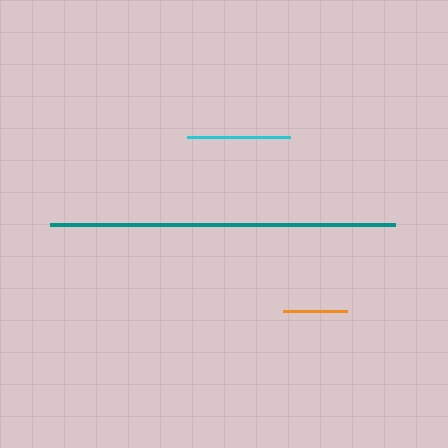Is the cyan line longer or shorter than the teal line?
The teal line is longer than the cyan line.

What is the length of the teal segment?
The teal segment is approximately 344 pixels long.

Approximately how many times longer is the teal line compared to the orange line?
The teal line is approximately 5.3 times the length of the orange line.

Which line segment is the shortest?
The orange line is the shortest at approximately 64 pixels.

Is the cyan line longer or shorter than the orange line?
The cyan line is longer than the orange line.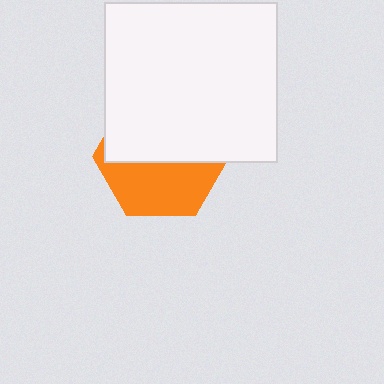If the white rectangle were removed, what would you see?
You would see the complete orange hexagon.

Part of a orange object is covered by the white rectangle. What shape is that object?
It is a hexagon.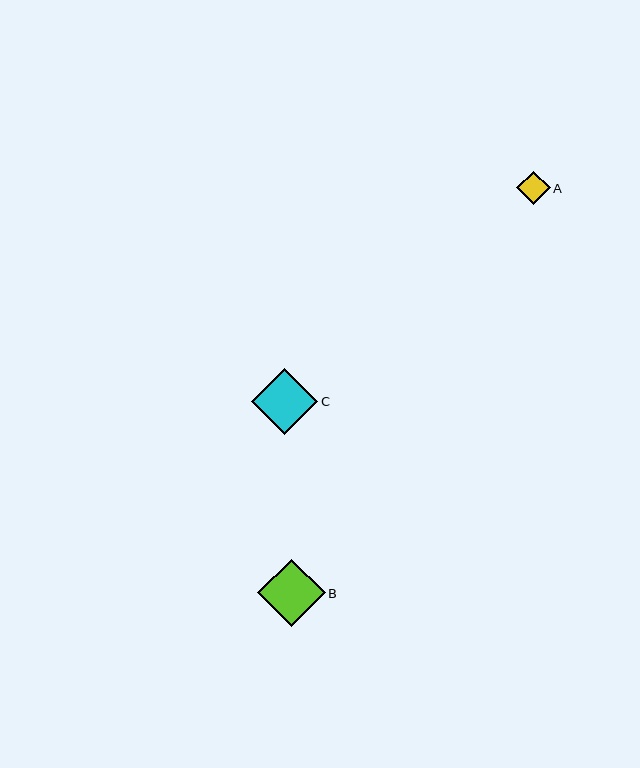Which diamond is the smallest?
Diamond A is the smallest with a size of approximately 34 pixels.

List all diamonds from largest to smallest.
From largest to smallest: B, C, A.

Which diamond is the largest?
Diamond B is the largest with a size of approximately 68 pixels.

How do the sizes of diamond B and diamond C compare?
Diamond B and diamond C are approximately the same size.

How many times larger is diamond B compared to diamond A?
Diamond B is approximately 2.0 times the size of diamond A.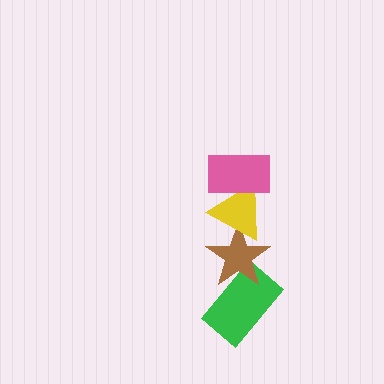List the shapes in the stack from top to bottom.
From top to bottom: the pink rectangle, the yellow triangle, the brown star, the green rectangle.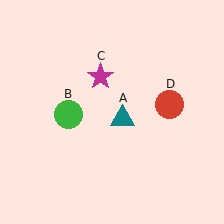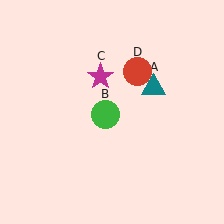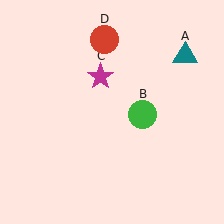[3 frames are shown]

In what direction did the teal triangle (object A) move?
The teal triangle (object A) moved up and to the right.